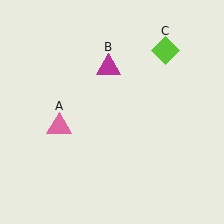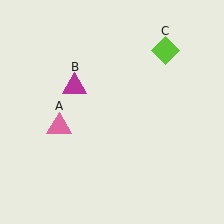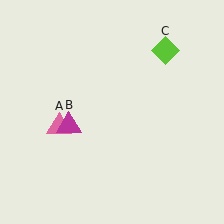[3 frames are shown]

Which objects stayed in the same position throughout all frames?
Pink triangle (object A) and lime diamond (object C) remained stationary.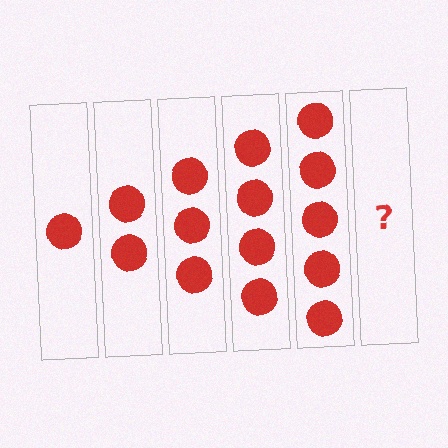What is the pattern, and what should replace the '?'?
The pattern is that each step adds one more circle. The '?' should be 6 circles.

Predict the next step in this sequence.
The next step is 6 circles.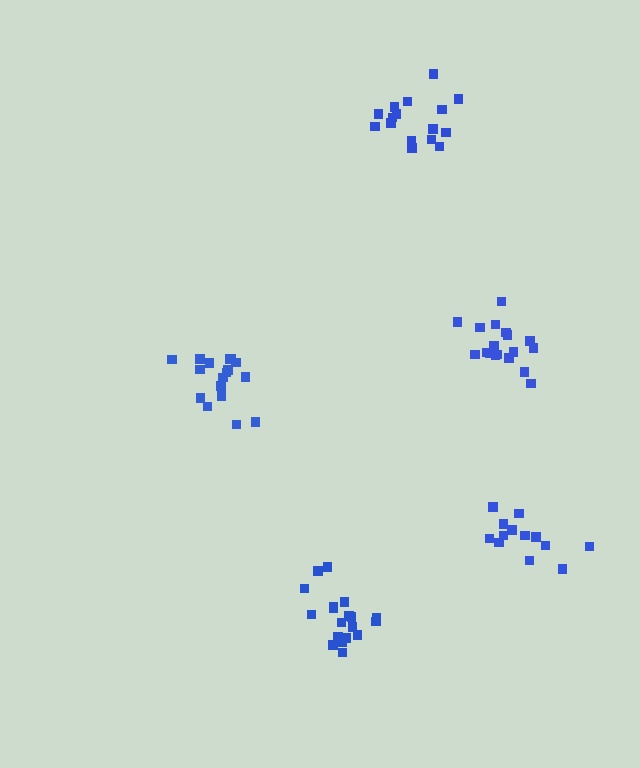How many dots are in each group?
Group 1: 17 dots, Group 2: 18 dots, Group 3: 19 dots, Group 4: 13 dots, Group 5: 17 dots (84 total).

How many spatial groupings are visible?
There are 5 spatial groupings.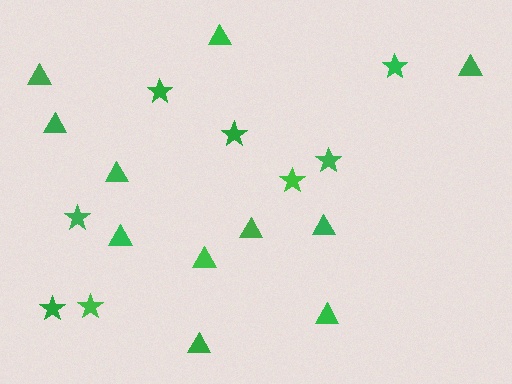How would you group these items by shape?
There are 2 groups: one group of stars (8) and one group of triangles (11).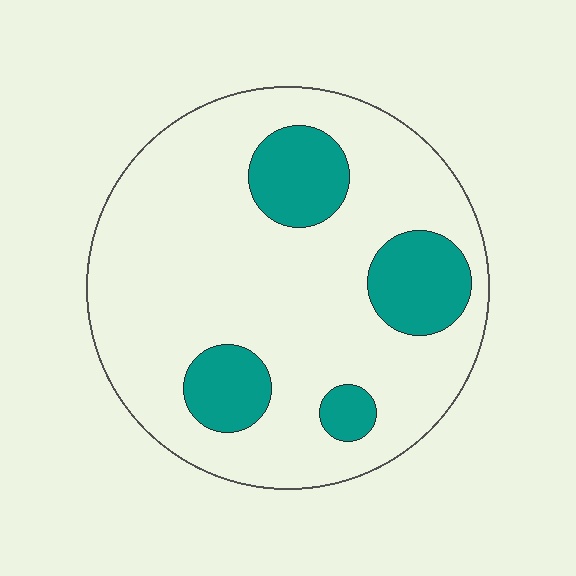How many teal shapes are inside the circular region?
4.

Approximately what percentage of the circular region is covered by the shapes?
Approximately 20%.